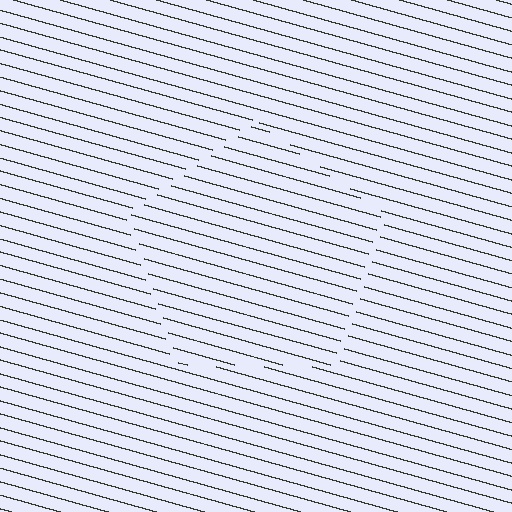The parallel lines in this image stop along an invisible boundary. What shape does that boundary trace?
An illusory pentagon. The interior of the shape contains the same grating, shifted by half a period — the contour is defined by the phase discontinuity where line-ends from the inner and outer gratings abut.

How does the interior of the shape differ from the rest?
The interior of the shape contains the same grating, shifted by half a period — the contour is defined by the phase discontinuity where line-ends from the inner and outer gratings abut.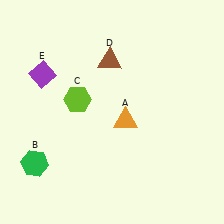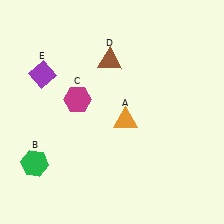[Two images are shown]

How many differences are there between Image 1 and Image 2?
There is 1 difference between the two images.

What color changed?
The hexagon (C) changed from lime in Image 1 to magenta in Image 2.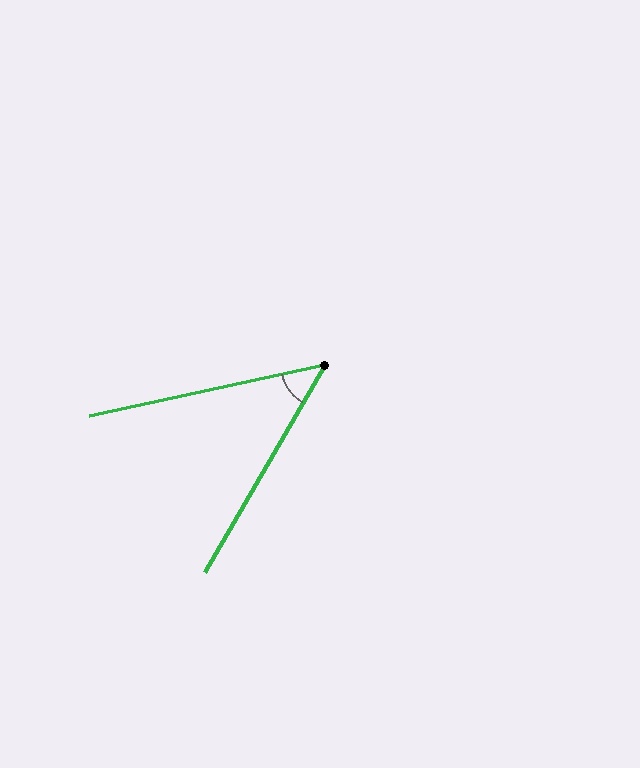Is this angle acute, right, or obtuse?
It is acute.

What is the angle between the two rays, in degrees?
Approximately 48 degrees.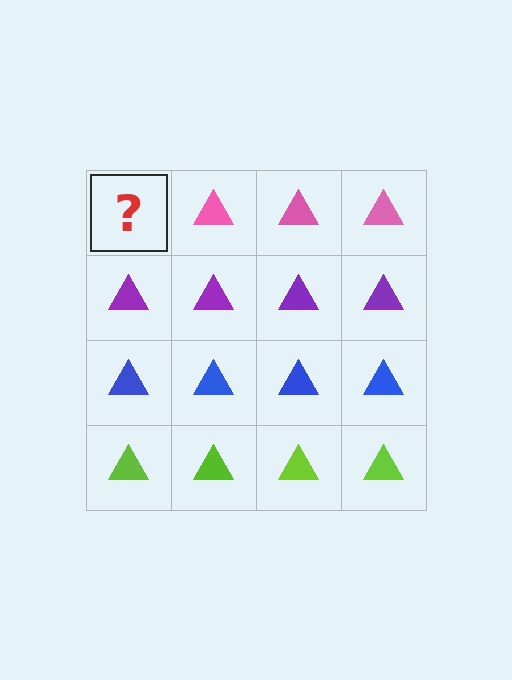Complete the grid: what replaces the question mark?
The question mark should be replaced with a pink triangle.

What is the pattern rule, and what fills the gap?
The rule is that each row has a consistent color. The gap should be filled with a pink triangle.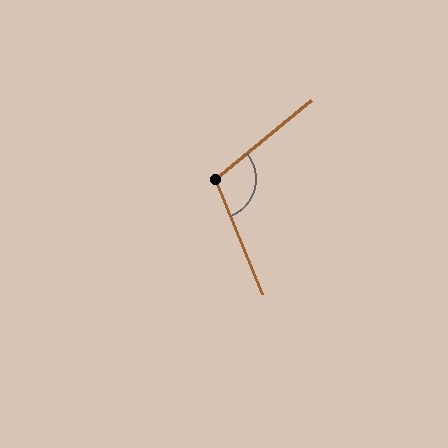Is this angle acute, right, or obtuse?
It is obtuse.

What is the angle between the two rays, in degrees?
Approximately 107 degrees.